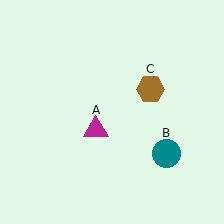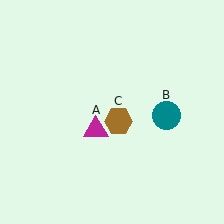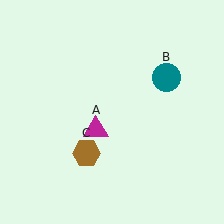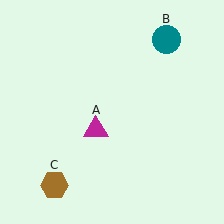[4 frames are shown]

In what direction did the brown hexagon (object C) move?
The brown hexagon (object C) moved down and to the left.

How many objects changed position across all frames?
2 objects changed position: teal circle (object B), brown hexagon (object C).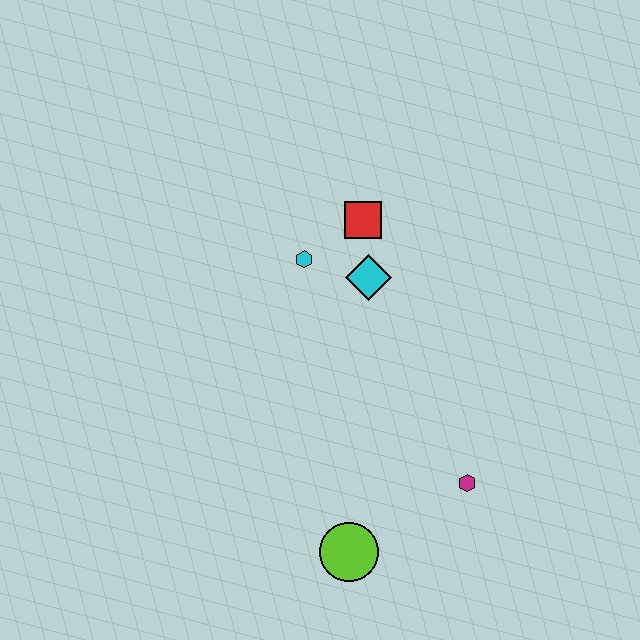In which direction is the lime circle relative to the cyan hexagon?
The lime circle is below the cyan hexagon.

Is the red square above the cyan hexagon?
Yes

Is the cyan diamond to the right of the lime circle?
Yes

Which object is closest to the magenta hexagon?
The lime circle is closest to the magenta hexagon.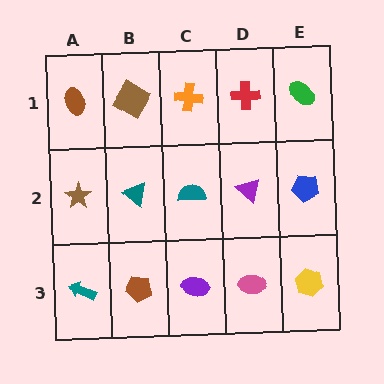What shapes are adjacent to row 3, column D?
A purple triangle (row 2, column D), a purple ellipse (row 3, column C), a yellow hexagon (row 3, column E).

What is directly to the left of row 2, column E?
A purple triangle.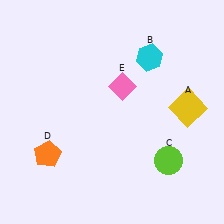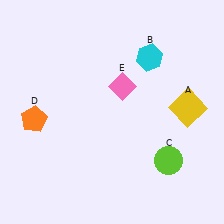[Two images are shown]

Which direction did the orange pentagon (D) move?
The orange pentagon (D) moved up.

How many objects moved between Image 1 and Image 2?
1 object moved between the two images.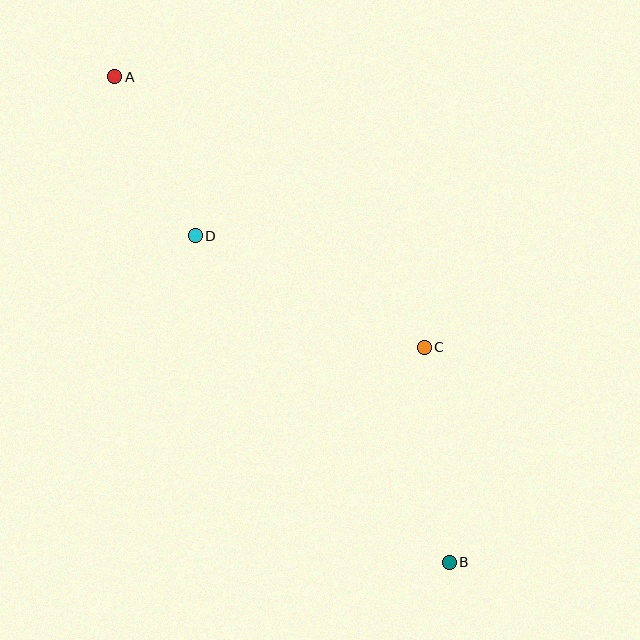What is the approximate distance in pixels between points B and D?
The distance between B and D is approximately 413 pixels.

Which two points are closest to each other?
Points A and D are closest to each other.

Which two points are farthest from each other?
Points A and B are farthest from each other.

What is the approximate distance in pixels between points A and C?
The distance between A and C is approximately 411 pixels.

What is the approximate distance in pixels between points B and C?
The distance between B and C is approximately 216 pixels.